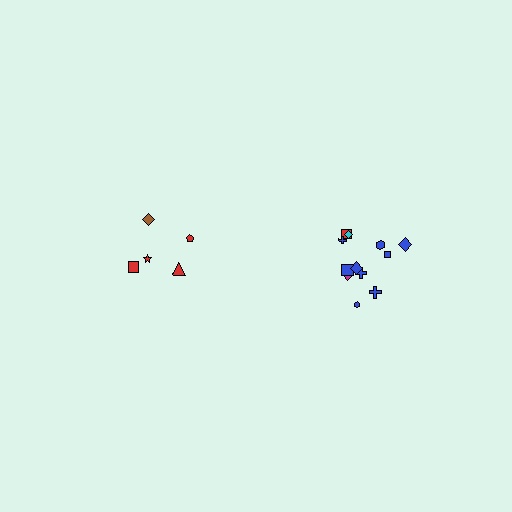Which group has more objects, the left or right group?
The right group.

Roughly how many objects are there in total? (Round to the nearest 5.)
Roughly 15 objects in total.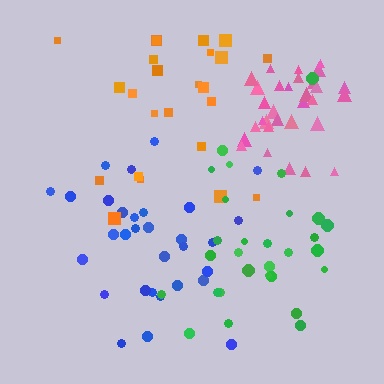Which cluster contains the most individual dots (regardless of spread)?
Blue (31).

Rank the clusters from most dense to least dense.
pink, blue, green, orange.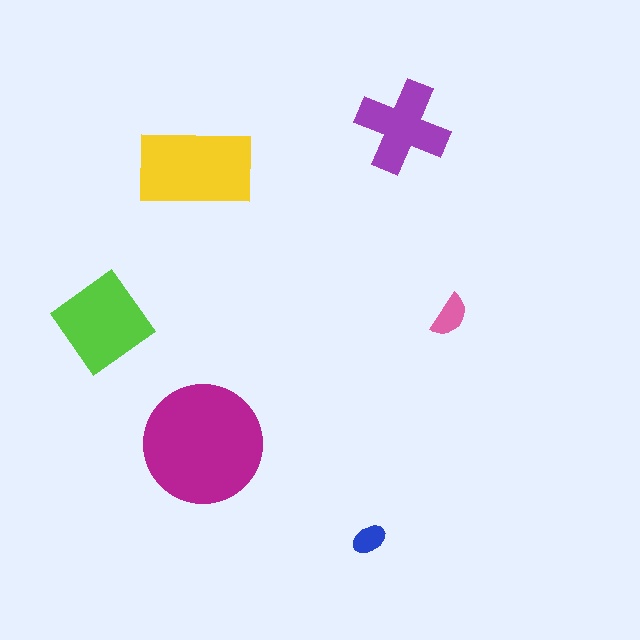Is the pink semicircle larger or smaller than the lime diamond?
Smaller.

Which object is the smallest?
The blue ellipse.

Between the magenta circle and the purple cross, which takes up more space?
The magenta circle.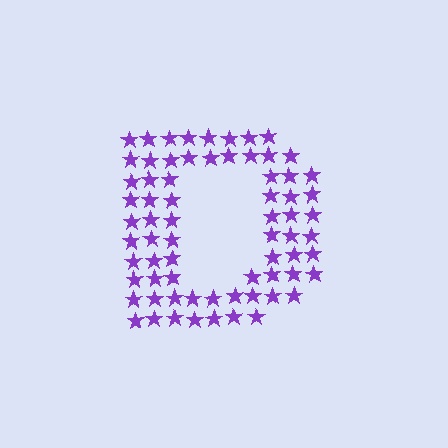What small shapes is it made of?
It is made of small stars.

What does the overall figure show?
The overall figure shows the letter D.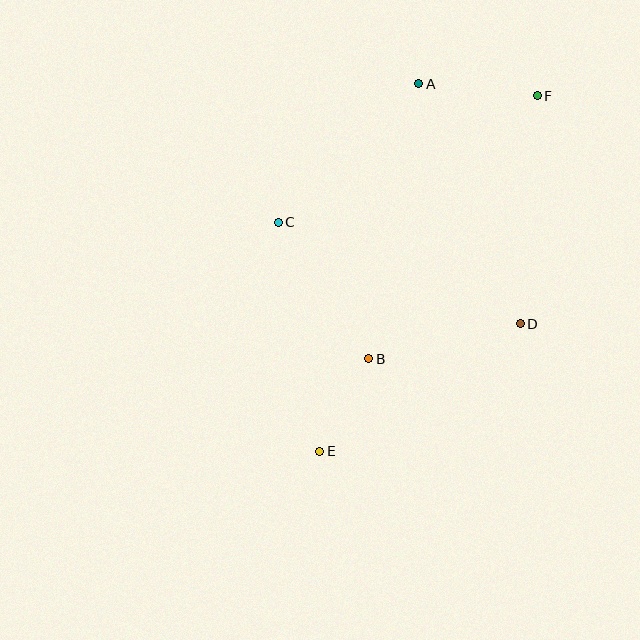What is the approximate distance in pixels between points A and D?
The distance between A and D is approximately 261 pixels.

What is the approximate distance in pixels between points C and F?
The distance between C and F is approximately 288 pixels.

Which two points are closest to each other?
Points B and E are closest to each other.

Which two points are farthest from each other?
Points E and F are farthest from each other.